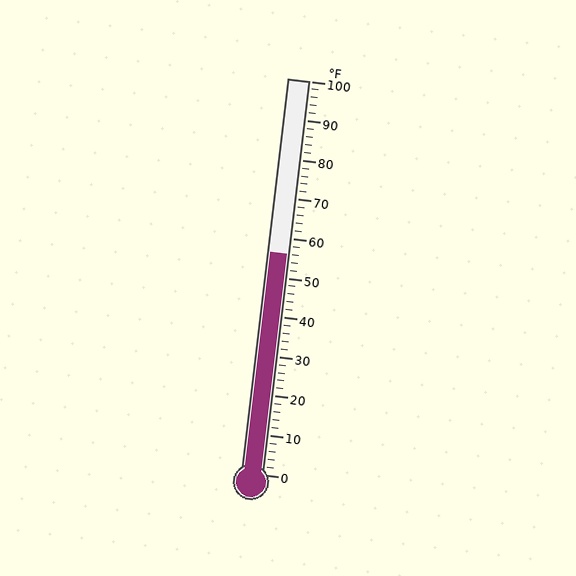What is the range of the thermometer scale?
The thermometer scale ranges from 0°F to 100°F.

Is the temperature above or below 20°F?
The temperature is above 20°F.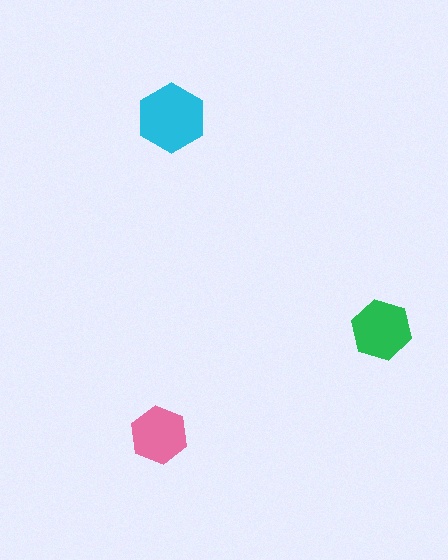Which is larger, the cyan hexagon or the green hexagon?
The cyan one.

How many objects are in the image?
There are 3 objects in the image.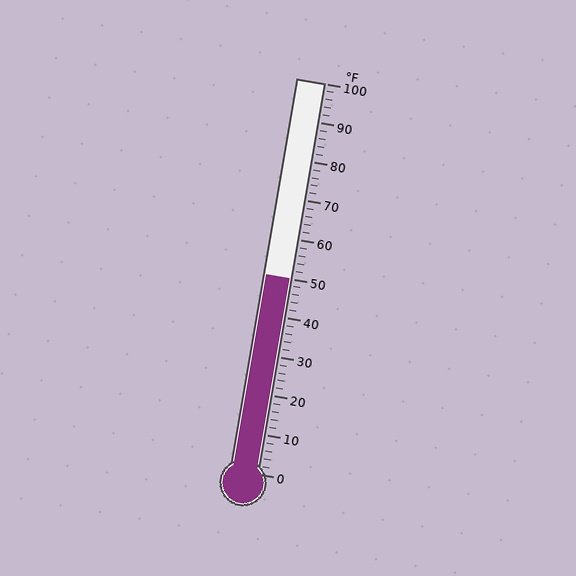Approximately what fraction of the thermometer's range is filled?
The thermometer is filled to approximately 50% of its range.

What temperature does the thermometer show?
The thermometer shows approximately 50°F.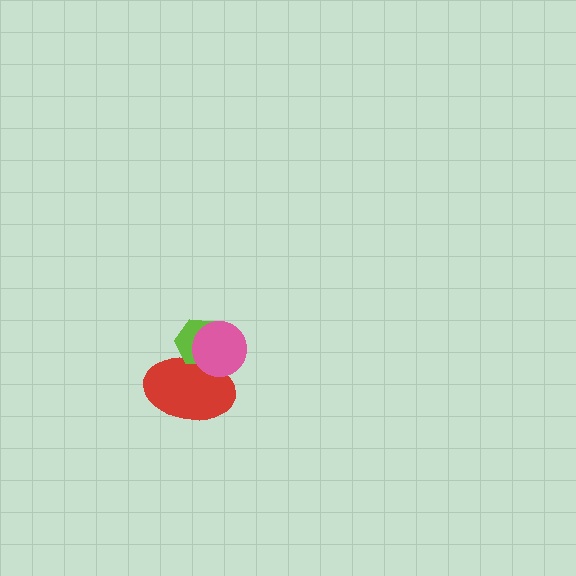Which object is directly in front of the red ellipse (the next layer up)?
The lime hexagon is directly in front of the red ellipse.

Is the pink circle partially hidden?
No, no other shape covers it.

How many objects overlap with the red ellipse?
2 objects overlap with the red ellipse.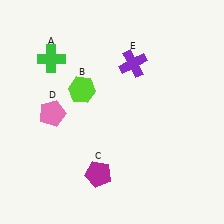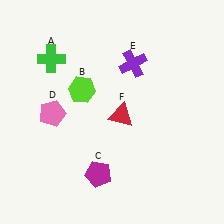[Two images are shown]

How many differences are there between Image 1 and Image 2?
There is 1 difference between the two images.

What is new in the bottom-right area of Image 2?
A red triangle (F) was added in the bottom-right area of Image 2.